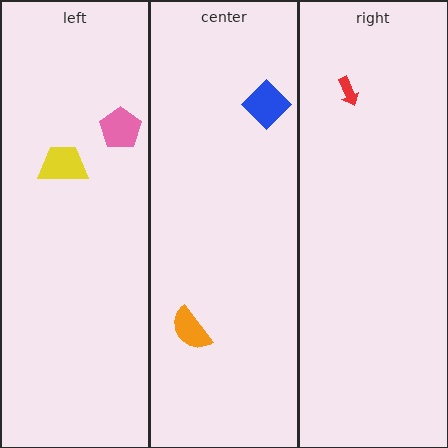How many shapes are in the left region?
2.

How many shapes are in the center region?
2.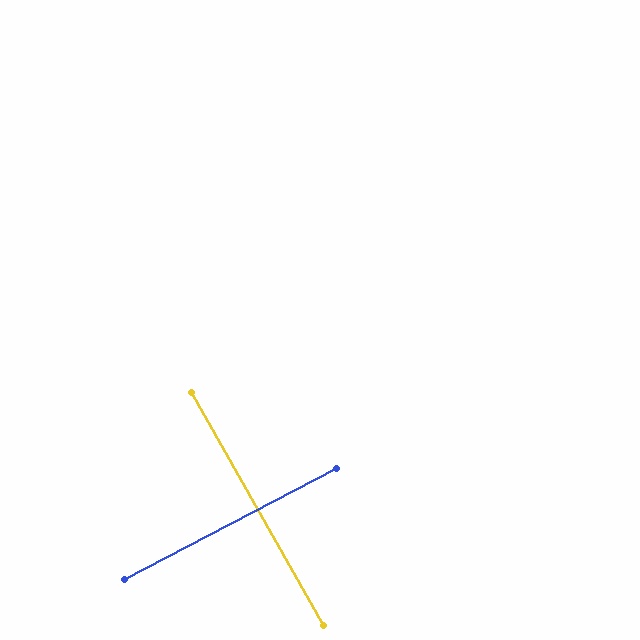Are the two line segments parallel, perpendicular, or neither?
Perpendicular — they meet at approximately 88°.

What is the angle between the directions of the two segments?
Approximately 88 degrees.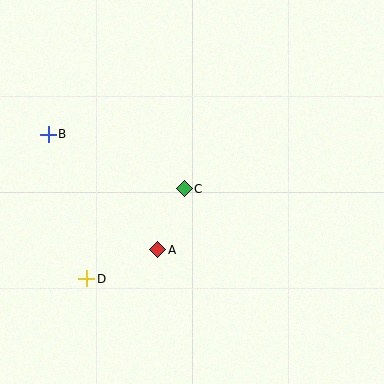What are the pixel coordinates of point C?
Point C is at (184, 189).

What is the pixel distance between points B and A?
The distance between B and A is 159 pixels.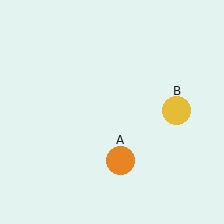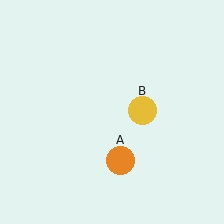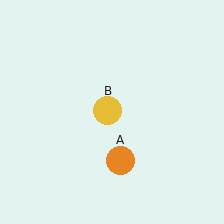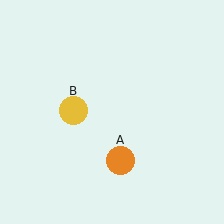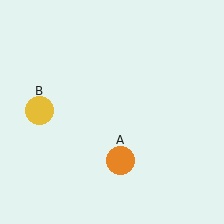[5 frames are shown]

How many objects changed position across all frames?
1 object changed position: yellow circle (object B).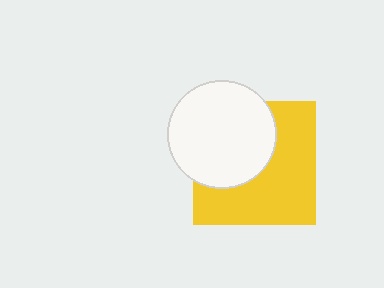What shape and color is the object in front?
The object in front is a white circle.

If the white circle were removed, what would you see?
You would see the complete yellow square.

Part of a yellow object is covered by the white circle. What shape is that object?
It is a square.